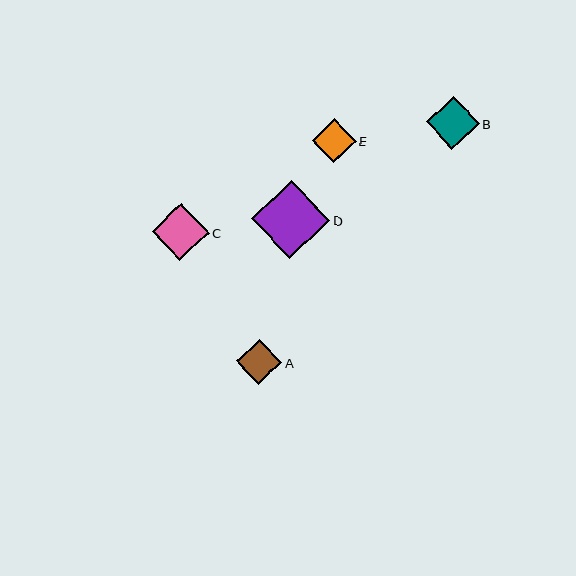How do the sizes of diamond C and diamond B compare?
Diamond C and diamond B are approximately the same size.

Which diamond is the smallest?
Diamond E is the smallest with a size of approximately 44 pixels.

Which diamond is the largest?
Diamond D is the largest with a size of approximately 78 pixels.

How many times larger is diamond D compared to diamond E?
Diamond D is approximately 1.8 times the size of diamond E.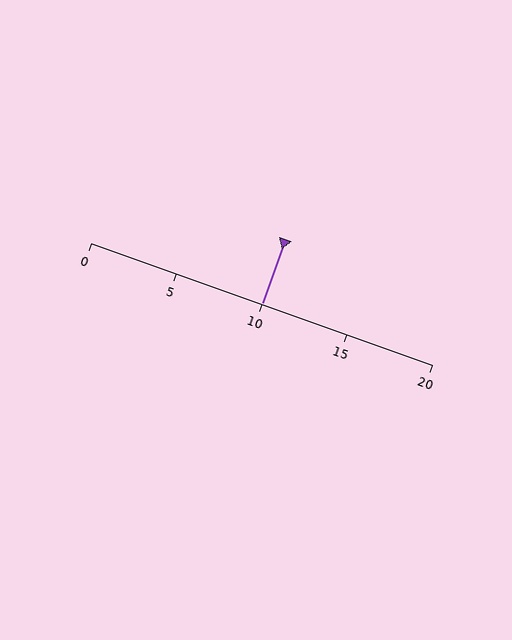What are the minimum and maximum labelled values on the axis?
The axis runs from 0 to 20.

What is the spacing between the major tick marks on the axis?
The major ticks are spaced 5 apart.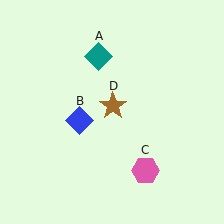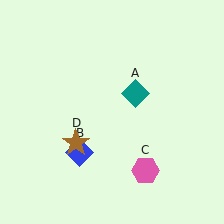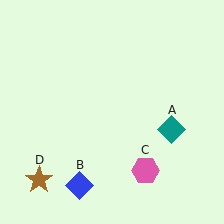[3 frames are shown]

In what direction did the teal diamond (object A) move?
The teal diamond (object A) moved down and to the right.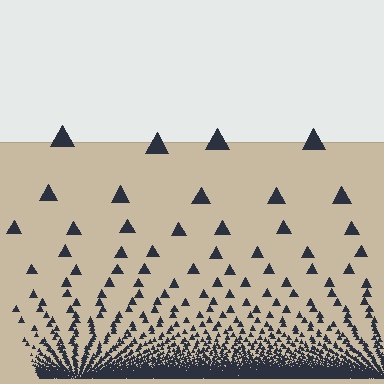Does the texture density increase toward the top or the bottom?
Density increases toward the bottom.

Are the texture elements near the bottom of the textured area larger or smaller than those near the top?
Smaller. The gradient is inverted — elements near the bottom are smaller and denser.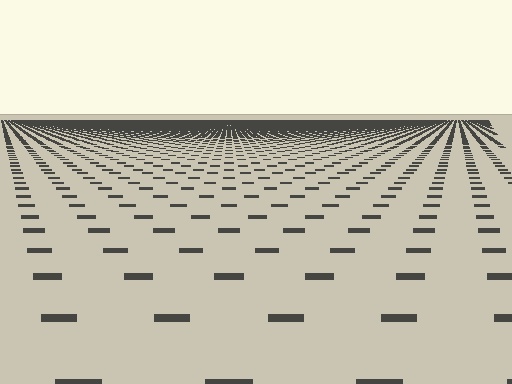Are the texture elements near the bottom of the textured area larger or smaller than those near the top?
Larger. Near the bottom, elements are closer to the viewer and appear at a bigger on-screen size.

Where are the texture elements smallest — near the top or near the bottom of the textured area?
Near the top.